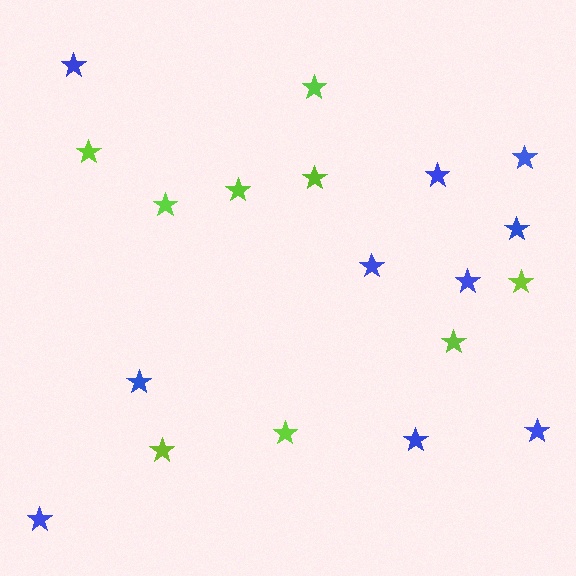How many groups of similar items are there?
There are 2 groups: one group of lime stars (9) and one group of blue stars (10).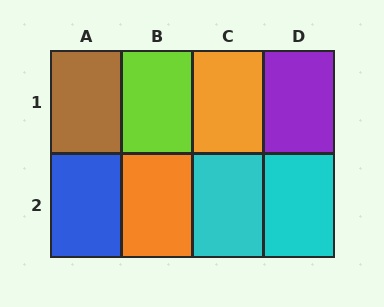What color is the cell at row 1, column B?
Lime.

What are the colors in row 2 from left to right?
Blue, orange, cyan, cyan.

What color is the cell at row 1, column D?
Purple.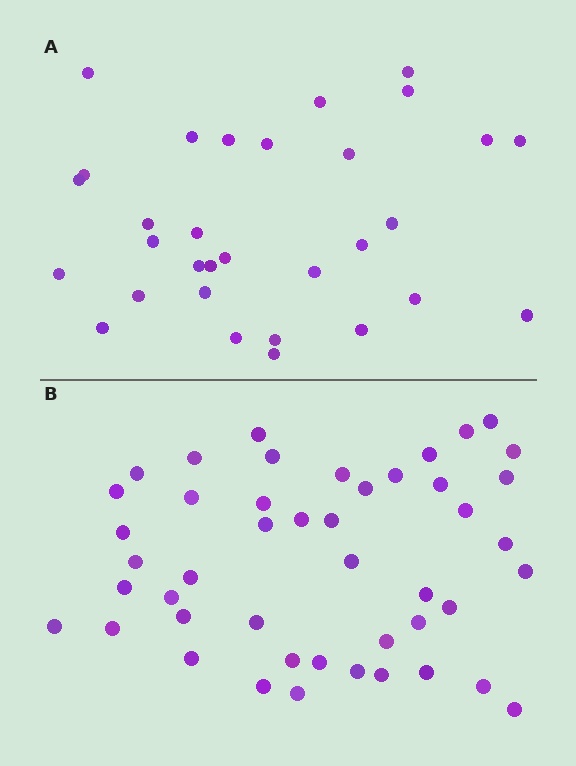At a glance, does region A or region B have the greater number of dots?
Region B (the bottom region) has more dots.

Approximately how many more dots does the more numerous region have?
Region B has approximately 15 more dots than region A.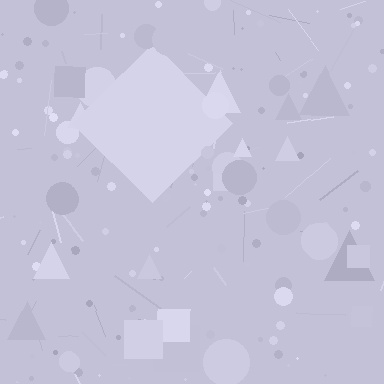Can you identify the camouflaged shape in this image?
The camouflaged shape is a diamond.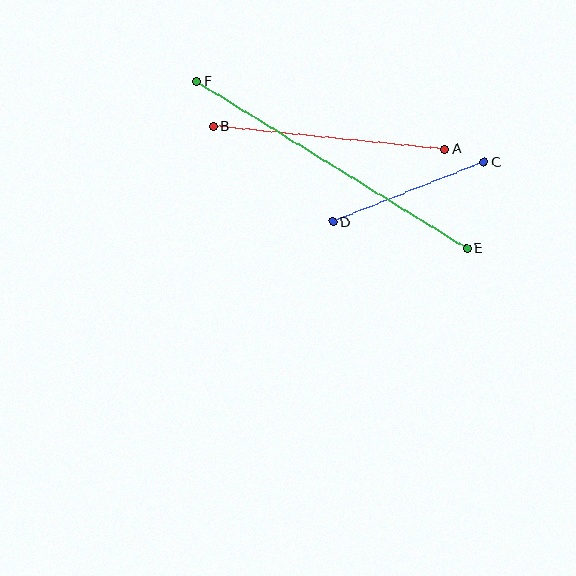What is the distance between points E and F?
The distance is approximately 317 pixels.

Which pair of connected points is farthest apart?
Points E and F are farthest apart.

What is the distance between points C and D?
The distance is approximately 162 pixels.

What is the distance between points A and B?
The distance is approximately 233 pixels.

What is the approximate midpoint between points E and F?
The midpoint is at approximately (332, 165) pixels.